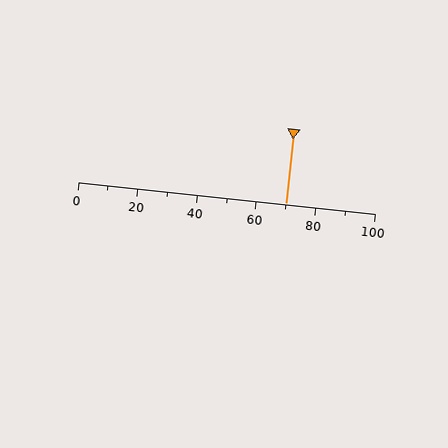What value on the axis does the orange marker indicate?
The marker indicates approximately 70.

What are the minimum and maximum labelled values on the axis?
The axis runs from 0 to 100.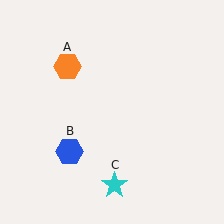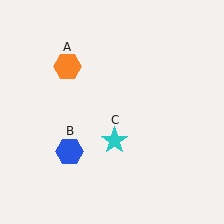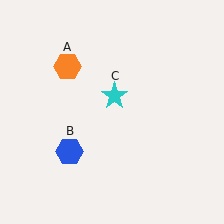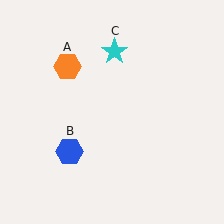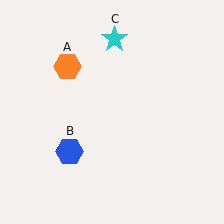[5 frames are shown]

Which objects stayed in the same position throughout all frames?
Orange hexagon (object A) and blue hexagon (object B) remained stationary.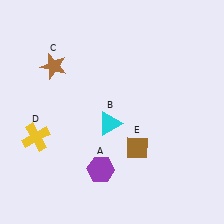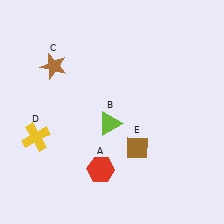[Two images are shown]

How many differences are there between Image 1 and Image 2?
There are 2 differences between the two images.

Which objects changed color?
A changed from purple to red. B changed from cyan to lime.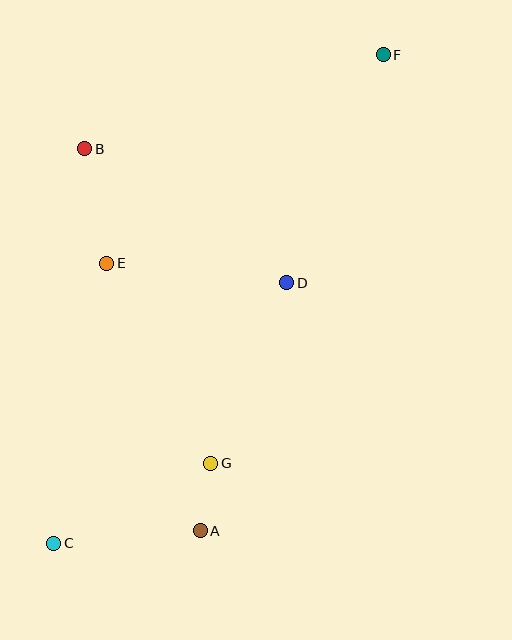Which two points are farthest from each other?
Points C and F are farthest from each other.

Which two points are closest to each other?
Points A and G are closest to each other.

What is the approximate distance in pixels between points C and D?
The distance between C and D is approximately 349 pixels.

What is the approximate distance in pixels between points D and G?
The distance between D and G is approximately 196 pixels.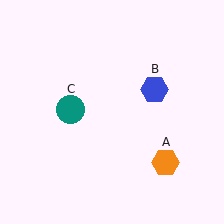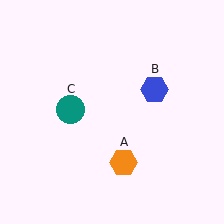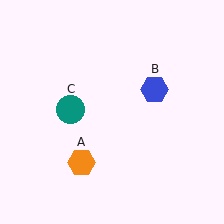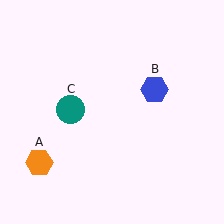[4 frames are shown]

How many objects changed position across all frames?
1 object changed position: orange hexagon (object A).